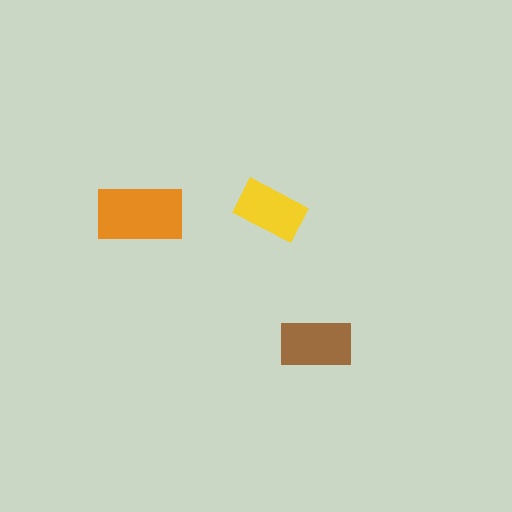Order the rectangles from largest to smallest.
the orange one, the brown one, the yellow one.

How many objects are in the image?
There are 3 objects in the image.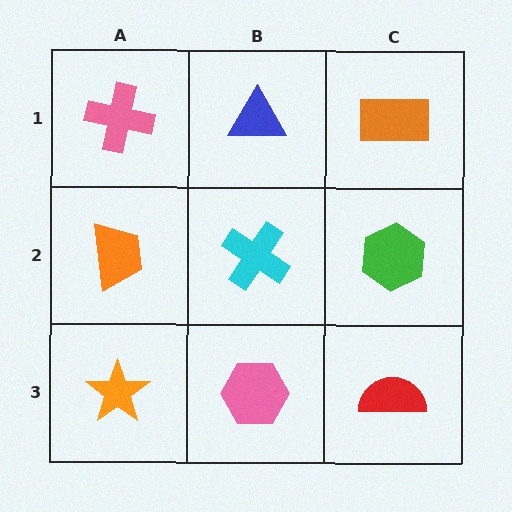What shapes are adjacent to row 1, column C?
A green hexagon (row 2, column C), a blue triangle (row 1, column B).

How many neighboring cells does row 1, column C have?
2.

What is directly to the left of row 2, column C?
A cyan cross.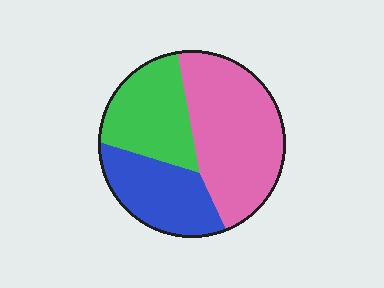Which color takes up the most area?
Pink, at roughly 45%.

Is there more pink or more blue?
Pink.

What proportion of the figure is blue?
Blue takes up about one quarter (1/4) of the figure.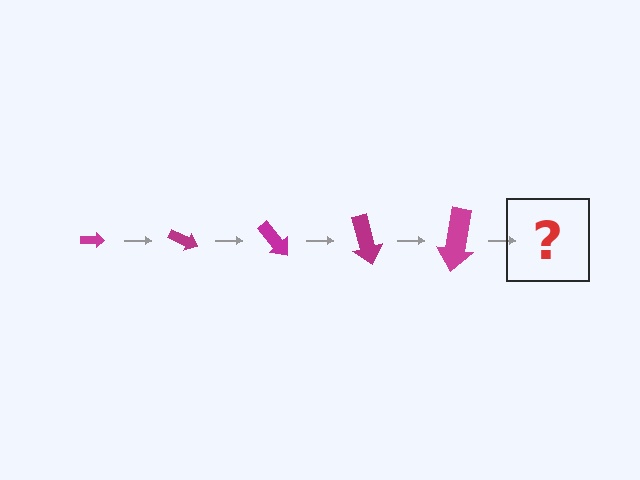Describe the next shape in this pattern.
It should be an arrow, larger than the previous one and rotated 125 degrees from the start.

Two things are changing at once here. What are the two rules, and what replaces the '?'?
The two rules are that the arrow grows larger each step and it rotates 25 degrees each step. The '?' should be an arrow, larger than the previous one and rotated 125 degrees from the start.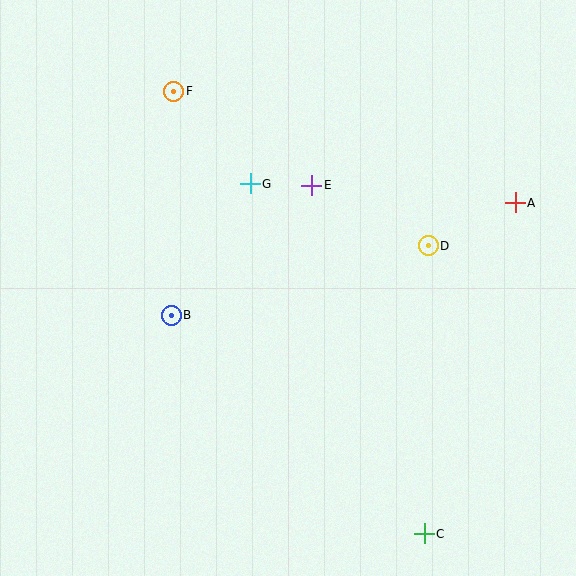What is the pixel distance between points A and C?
The distance between A and C is 343 pixels.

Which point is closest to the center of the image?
Point E at (312, 185) is closest to the center.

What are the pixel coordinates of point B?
Point B is at (171, 315).